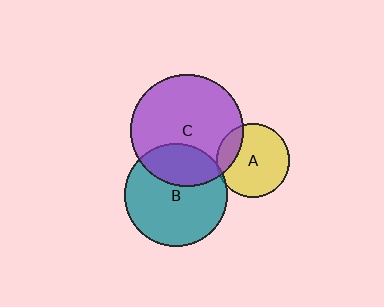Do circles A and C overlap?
Yes.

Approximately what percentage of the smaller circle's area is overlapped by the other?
Approximately 20%.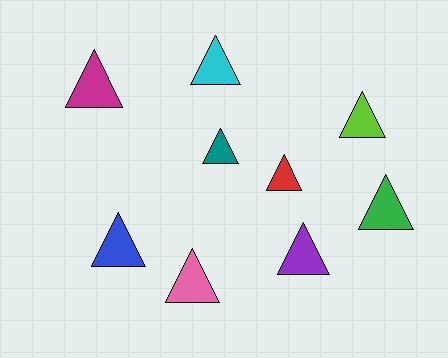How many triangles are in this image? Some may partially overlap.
There are 9 triangles.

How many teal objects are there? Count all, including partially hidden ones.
There is 1 teal object.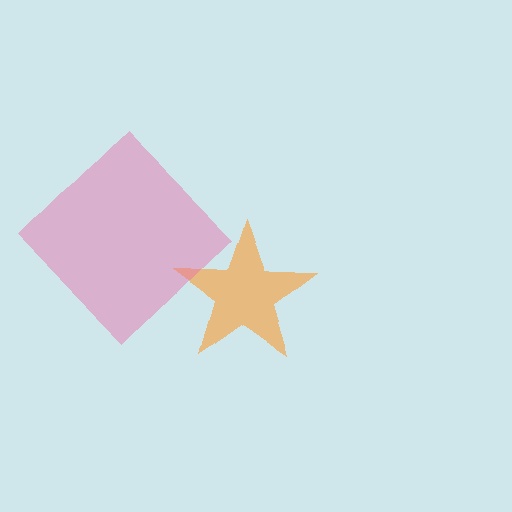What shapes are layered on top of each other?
The layered shapes are: an orange star, a pink diamond.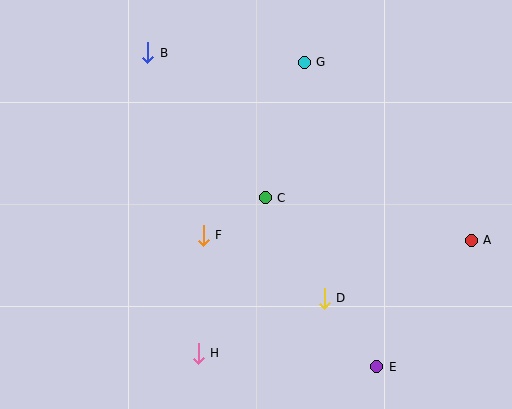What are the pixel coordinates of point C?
Point C is at (265, 198).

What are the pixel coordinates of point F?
Point F is at (203, 235).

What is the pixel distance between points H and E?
The distance between H and E is 179 pixels.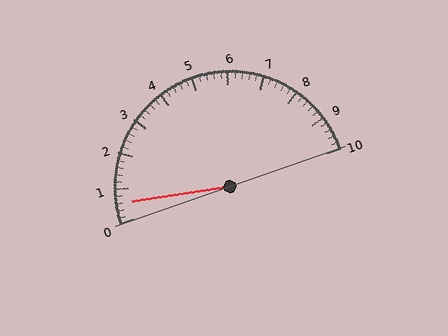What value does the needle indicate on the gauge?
The needle indicates approximately 0.6.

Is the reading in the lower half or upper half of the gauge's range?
The reading is in the lower half of the range (0 to 10).